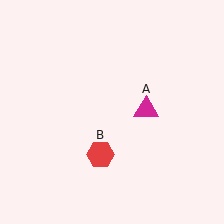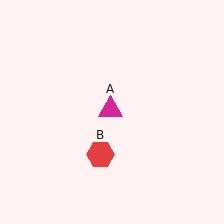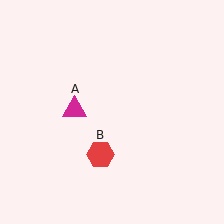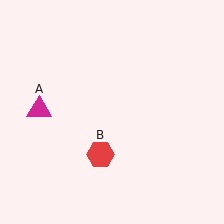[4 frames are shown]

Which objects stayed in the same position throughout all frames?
Red hexagon (object B) remained stationary.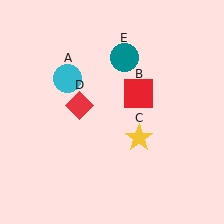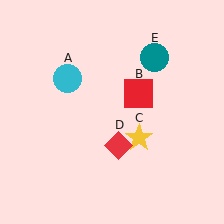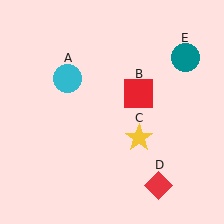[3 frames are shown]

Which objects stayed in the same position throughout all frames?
Cyan circle (object A) and red square (object B) and yellow star (object C) remained stationary.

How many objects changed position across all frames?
2 objects changed position: red diamond (object D), teal circle (object E).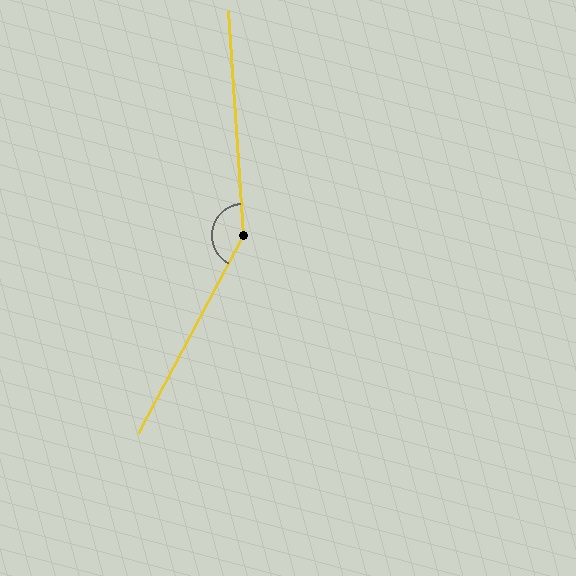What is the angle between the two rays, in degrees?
Approximately 148 degrees.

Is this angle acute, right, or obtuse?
It is obtuse.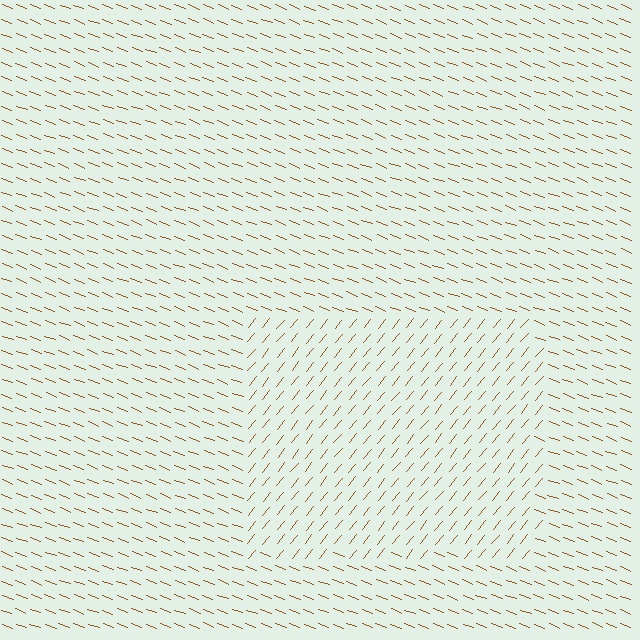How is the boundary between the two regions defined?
The boundary is defined purely by a change in line orientation (approximately 72 degrees difference). All lines are the same color and thickness.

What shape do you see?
I see a rectangle.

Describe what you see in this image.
The image is filled with small brown line segments. A rectangle region in the image has lines oriented differently from the surrounding lines, creating a visible texture boundary.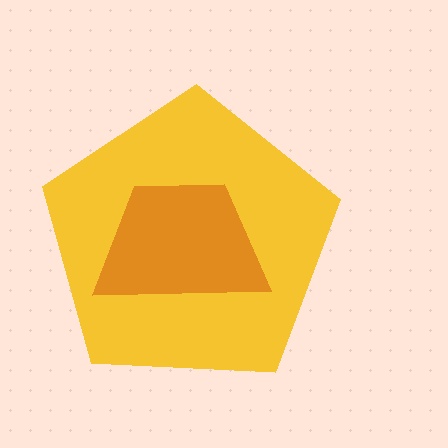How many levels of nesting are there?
2.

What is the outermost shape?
The yellow pentagon.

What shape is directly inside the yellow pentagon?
The orange trapezoid.